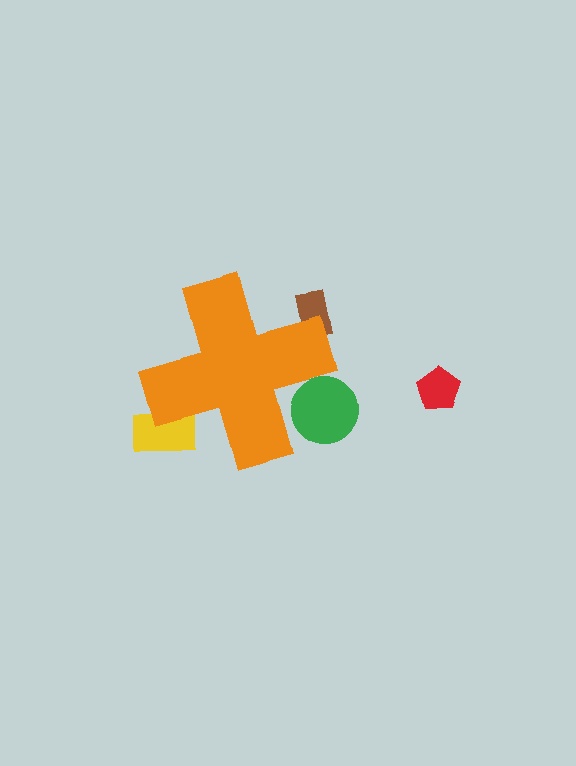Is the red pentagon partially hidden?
No, the red pentagon is fully visible.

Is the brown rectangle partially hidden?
Yes, the brown rectangle is partially hidden behind the orange cross.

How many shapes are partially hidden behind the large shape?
3 shapes are partially hidden.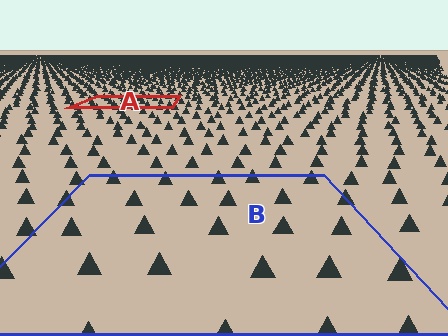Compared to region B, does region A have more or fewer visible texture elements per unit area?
Region A has more texture elements per unit area — they are packed more densely because it is farther away.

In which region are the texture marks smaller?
The texture marks are smaller in region A, because it is farther away.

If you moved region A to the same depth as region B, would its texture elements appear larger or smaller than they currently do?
They would appear larger. At a closer depth, the same texture elements are projected at a bigger on-screen size.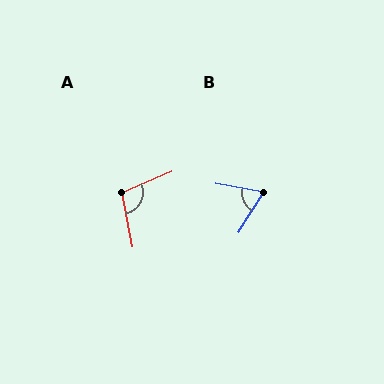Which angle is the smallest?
B, at approximately 67 degrees.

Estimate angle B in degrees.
Approximately 67 degrees.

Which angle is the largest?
A, at approximately 102 degrees.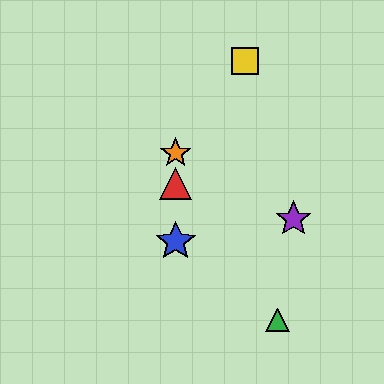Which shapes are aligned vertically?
The red triangle, the blue star, the orange star are aligned vertically.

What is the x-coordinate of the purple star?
The purple star is at x≈294.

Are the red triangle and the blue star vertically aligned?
Yes, both are at x≈176.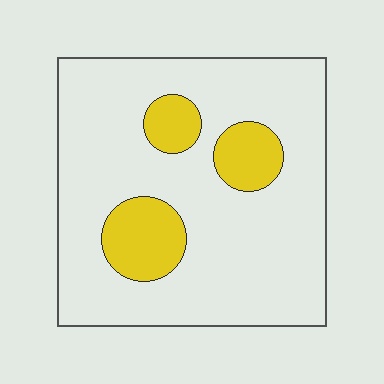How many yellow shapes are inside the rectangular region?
3.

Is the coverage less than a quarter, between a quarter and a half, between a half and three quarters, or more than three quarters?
Less than a quarter.